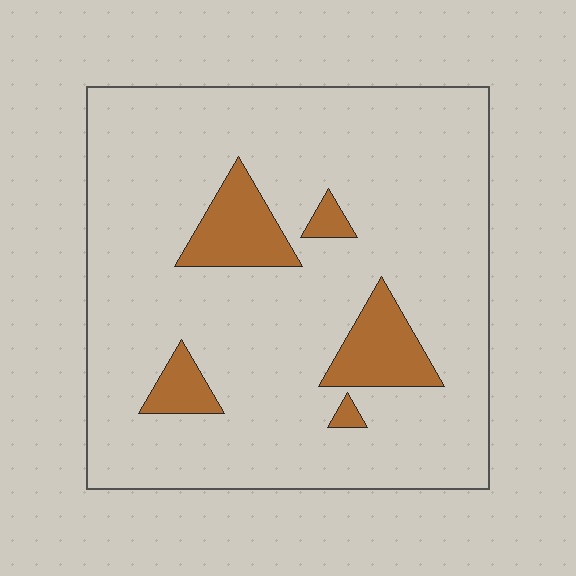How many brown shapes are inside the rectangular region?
5.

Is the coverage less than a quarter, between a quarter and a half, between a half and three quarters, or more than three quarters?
Less than a quarter.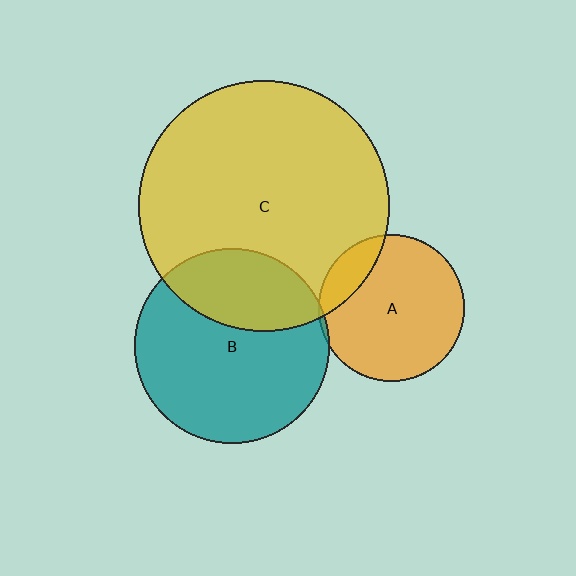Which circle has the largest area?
Circle C (yellow).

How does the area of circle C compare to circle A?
Approximately 2.9 times.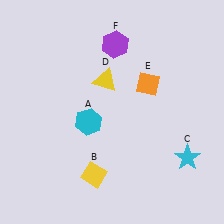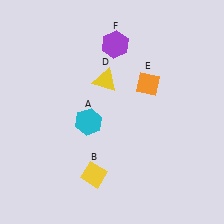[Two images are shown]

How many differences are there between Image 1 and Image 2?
There is 1 difference between the two images.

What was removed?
The cyan star (C) was removed in Image 2.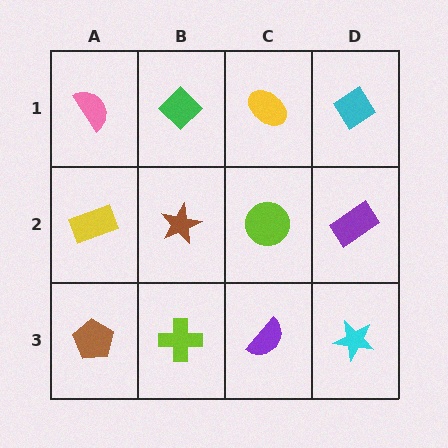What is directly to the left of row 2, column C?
A brown star.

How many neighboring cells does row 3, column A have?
2.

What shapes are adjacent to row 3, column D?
A purple rectangle (row 2, column D), a purple semicircle (row 3, column C).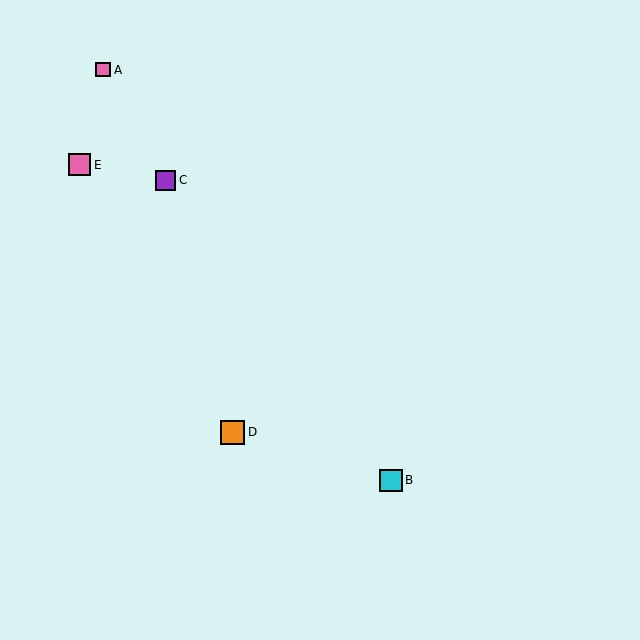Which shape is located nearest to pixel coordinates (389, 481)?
The cyan square (labeled B) at (391, 480) is nearest to that location.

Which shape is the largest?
The orange square (labeled D) is the largest.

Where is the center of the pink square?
The center of the pink square is at (103, 70).